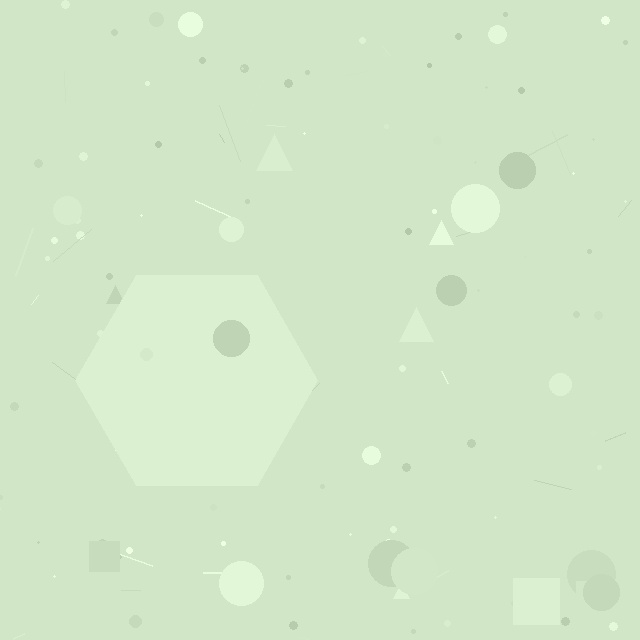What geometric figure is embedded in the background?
A hexagon is embedded in the background.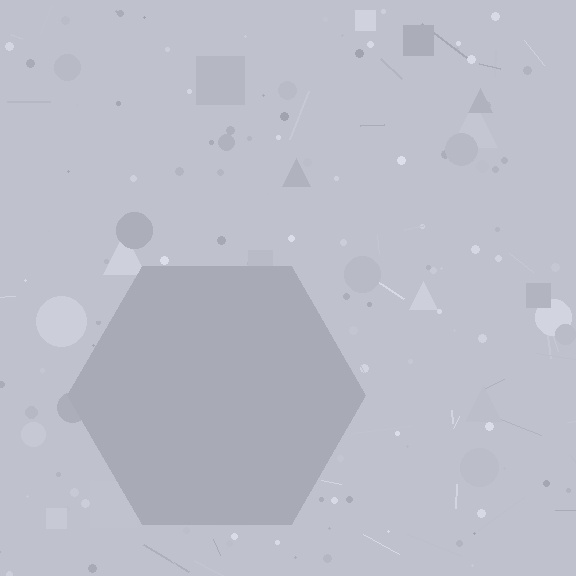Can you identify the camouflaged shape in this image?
The camouflaged shape is a hexagon.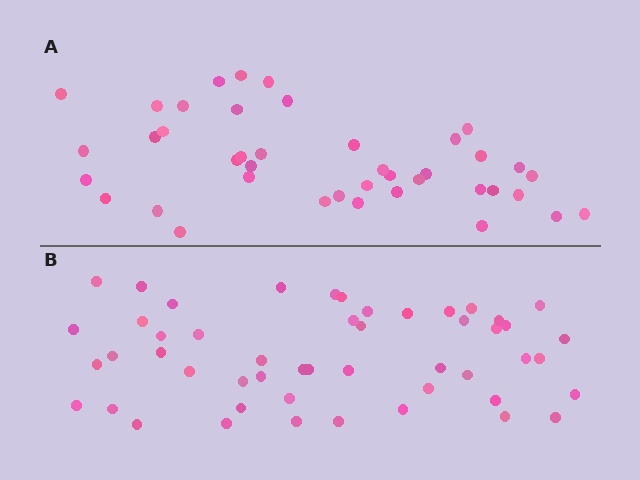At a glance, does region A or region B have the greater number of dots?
Region B (the bottom region) has more dots.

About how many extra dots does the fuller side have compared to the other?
Region B has roughly 8 or so more dots than region A.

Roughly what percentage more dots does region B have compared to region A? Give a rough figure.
About 20% more.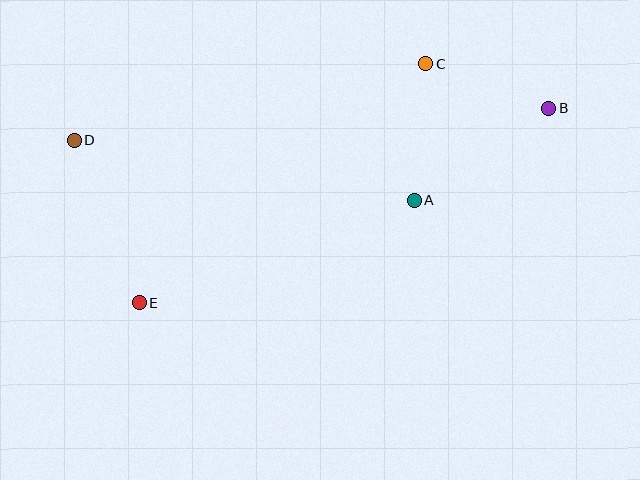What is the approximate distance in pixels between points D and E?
The distance between D and E is approximately 175 pixels.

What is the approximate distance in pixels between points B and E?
The distance between B and E is approximately 453 pixels.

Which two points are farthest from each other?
Points B and D are farthest from each other.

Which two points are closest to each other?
Points B and C are closest to each other.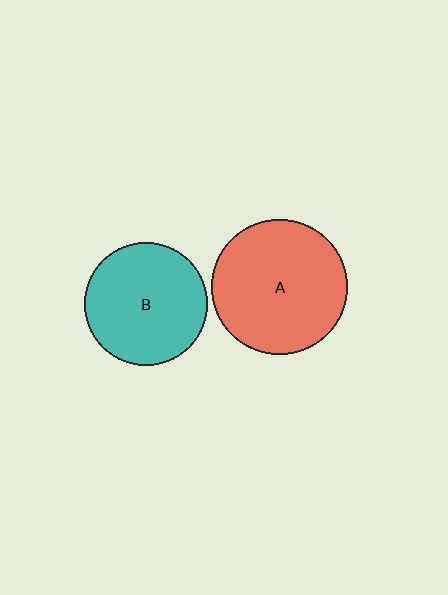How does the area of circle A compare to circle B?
Approximately 1.2 times.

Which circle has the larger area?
Circle A (red).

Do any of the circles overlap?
No, none of the circles overlap.